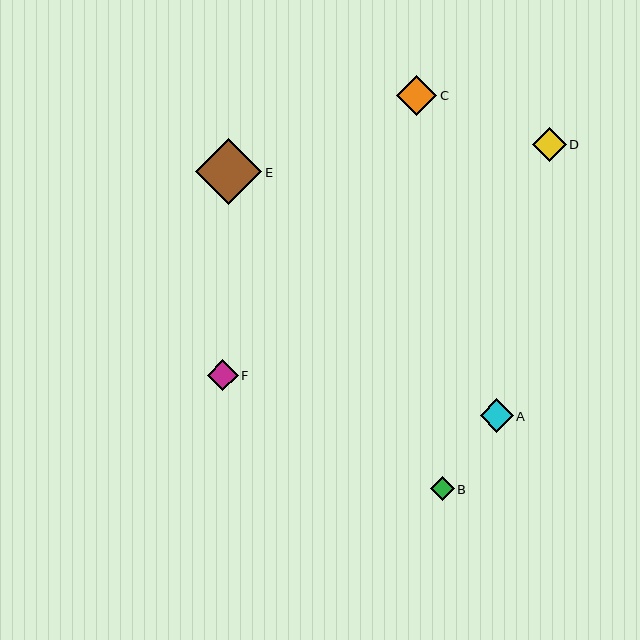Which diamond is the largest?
Diamond E is the largest with a size of approximately 66 pixels.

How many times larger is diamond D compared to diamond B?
Diamond D is approximately 1.4 times the size of diamond B.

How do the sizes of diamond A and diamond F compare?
Diamond A and diamond F are approximately the same size.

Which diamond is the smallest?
Diamond B is the smallest with a size of approximately 24 pixels.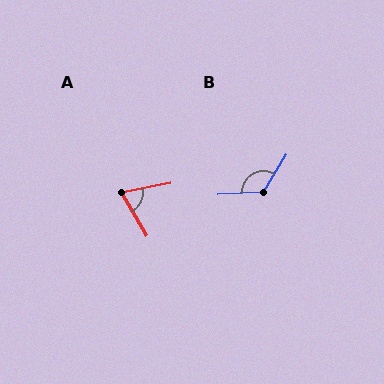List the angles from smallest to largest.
A (70°), B (125°).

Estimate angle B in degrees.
Approximately 125 degrees.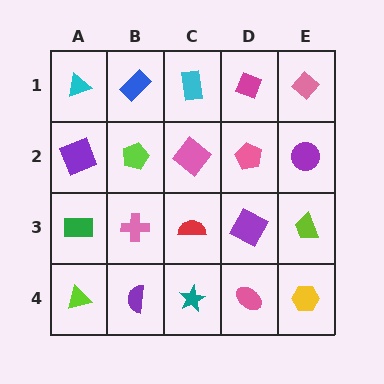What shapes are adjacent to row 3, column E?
A purple circle (row 2, column E), a yellow hexagon (row 4, column E), a purple square (row 3, column D).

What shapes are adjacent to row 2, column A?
A cyan triangle (row 1, column A), a green rectangle (row 3, column A), a lime pentagon (row 2, column B).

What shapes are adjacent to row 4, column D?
A purple square (row 3, column D), a teal star (row 4, column C), a yellow hexagon (row 4, column E).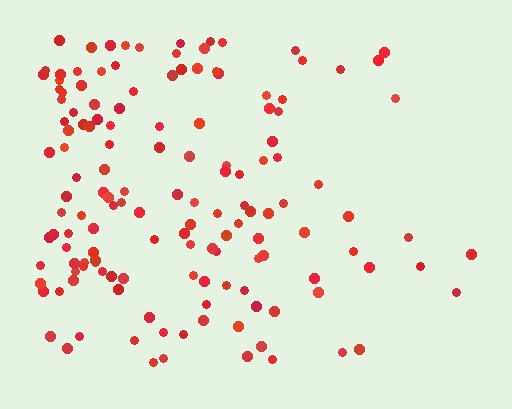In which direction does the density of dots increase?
From right to left, with the left side densest.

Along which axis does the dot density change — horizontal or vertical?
Horizontal.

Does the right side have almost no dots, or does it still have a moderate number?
Still a moderate number, just noticeably fewer than the left.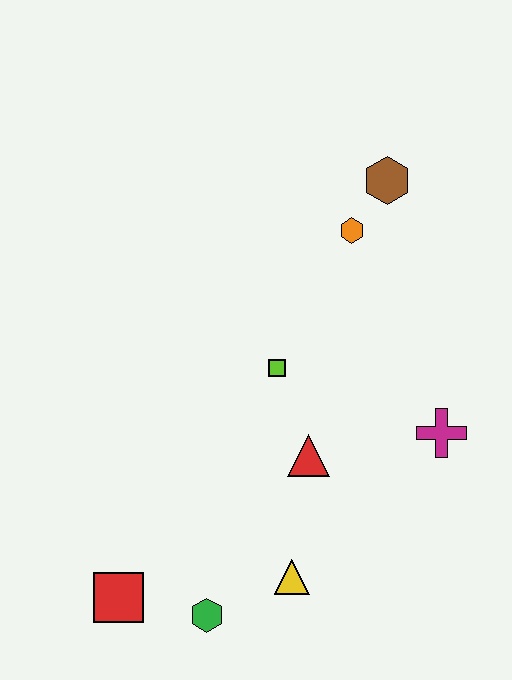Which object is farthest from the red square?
The brown hexagon is farthest from the red square.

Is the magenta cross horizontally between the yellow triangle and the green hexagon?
No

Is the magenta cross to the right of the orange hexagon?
Yes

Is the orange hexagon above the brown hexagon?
No